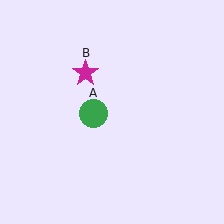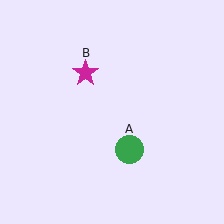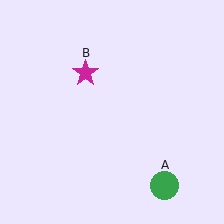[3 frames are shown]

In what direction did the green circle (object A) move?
The green circle (object A) moved down and to the right.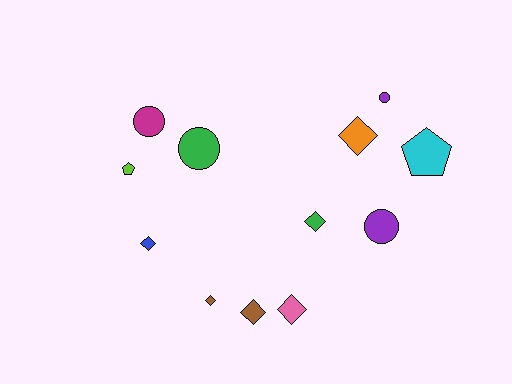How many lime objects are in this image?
There is 1 lime object.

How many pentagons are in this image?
There are 2 pentagons.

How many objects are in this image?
There are 12 objects.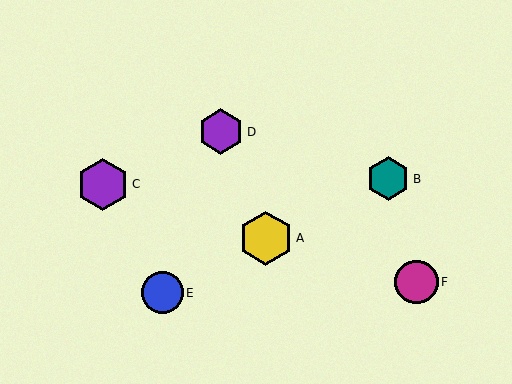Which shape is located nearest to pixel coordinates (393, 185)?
The teal hexagon (labeled B) at (388, 179) is nearest to that location.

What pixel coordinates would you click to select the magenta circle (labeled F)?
Click at (416, 282) to select the magenta circle F.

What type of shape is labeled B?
Shape B is a teal hexagon.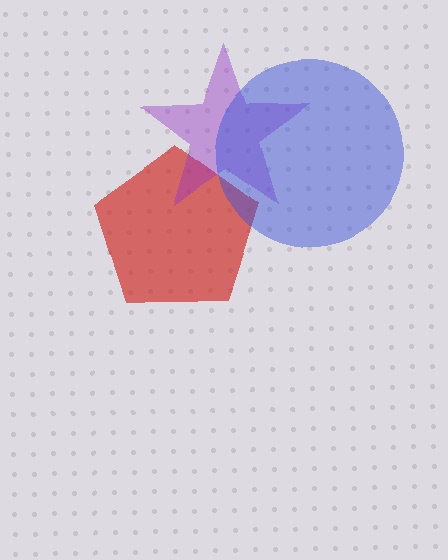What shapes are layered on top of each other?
The layered shapes are: a red pentagon, a purple star, a blue circle.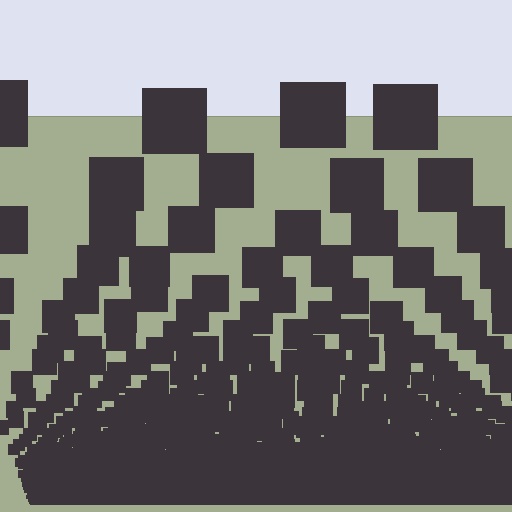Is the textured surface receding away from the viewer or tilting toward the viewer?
The surface appears to tilt toward the viewer. Texture elements get larger and sparser toward the top.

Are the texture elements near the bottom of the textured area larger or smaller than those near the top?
Smaller. The gradient is inverted — elements near the bottom are smaller and denser.